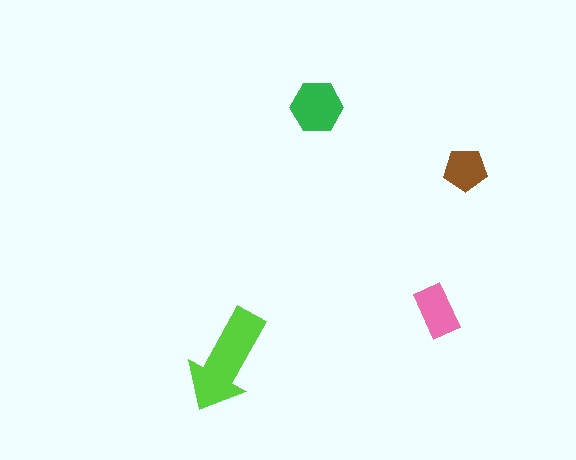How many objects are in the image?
There are 4 objects in the image.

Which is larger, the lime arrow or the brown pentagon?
The lime arrow.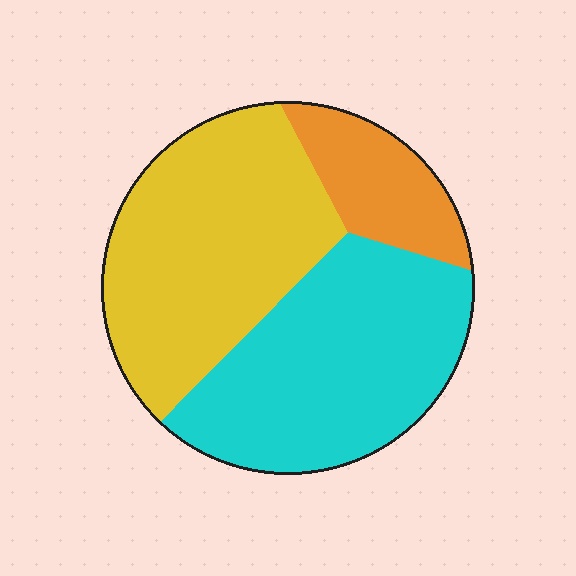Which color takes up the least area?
Orange, at roughly 15%.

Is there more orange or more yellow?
Yellow.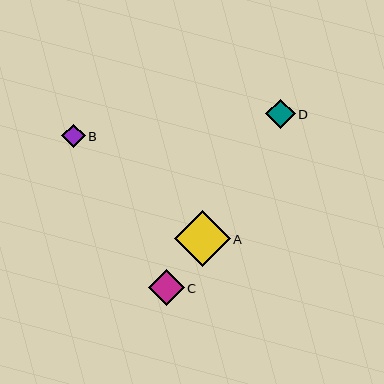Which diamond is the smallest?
Diamond B is the smallest with a size of approximately 23 pixels.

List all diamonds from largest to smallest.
From largest to smallest: A, C, D, B.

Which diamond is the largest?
Diamond A is the largest with a size of approximately 56 pixels.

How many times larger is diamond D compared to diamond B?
Diamond D is approximately 1.3 times the size of diamond B.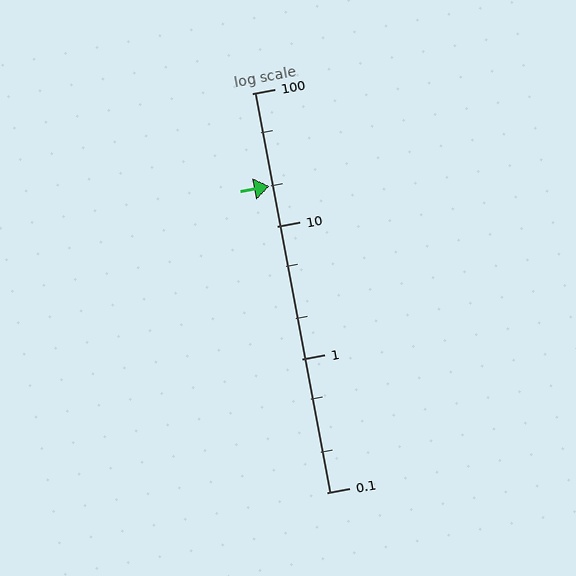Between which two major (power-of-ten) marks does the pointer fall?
The pointer is between 10 and 100.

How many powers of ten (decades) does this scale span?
The scale spans 3 decades, from 0.1 to 100.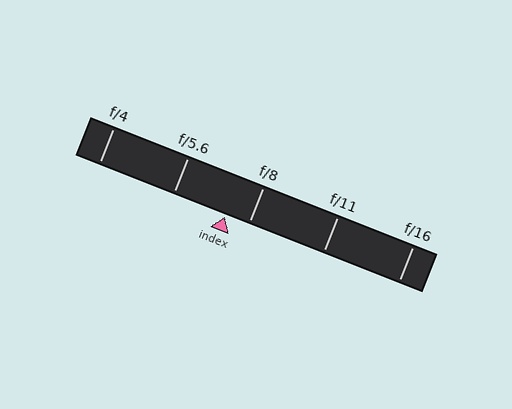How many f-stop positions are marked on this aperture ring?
There are 5 f-stop positions marked.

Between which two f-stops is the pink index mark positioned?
The index mark is between f/5.6 and f/8.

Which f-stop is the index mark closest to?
The index mark is closest to f/8.